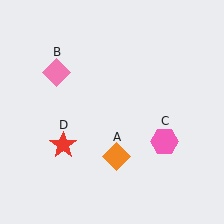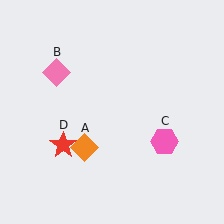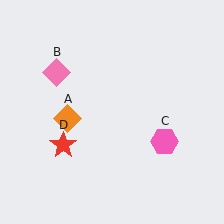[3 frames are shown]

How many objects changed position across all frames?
1 object changed position: orange diamond (object A).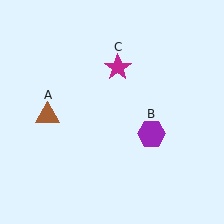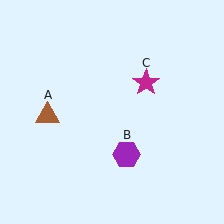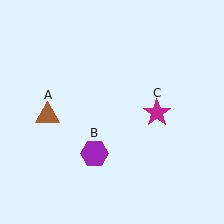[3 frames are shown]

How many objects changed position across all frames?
2 objects changed position: purple hexagon (object B), magenta star (object C).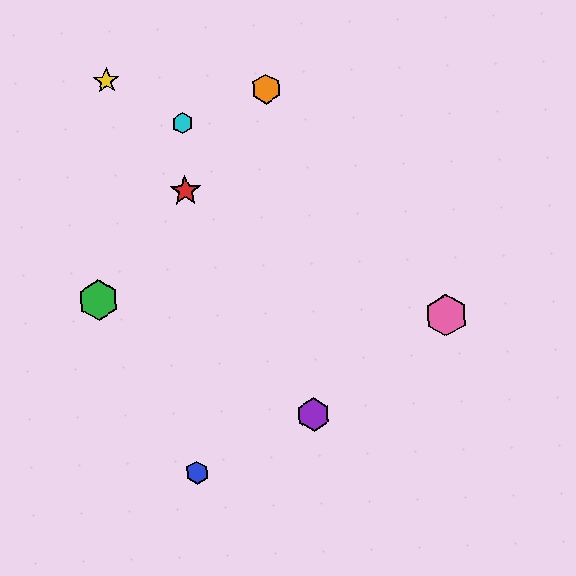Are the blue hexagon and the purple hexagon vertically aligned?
No, the blue hexagon is at x≈197 and the purple hexagon is at x≈313.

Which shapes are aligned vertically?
The red star, the blue hexagon, the cyan hexagon are aligned vertically.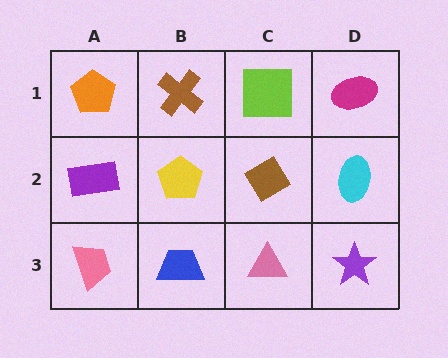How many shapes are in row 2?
4 shapes.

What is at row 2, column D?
A cyan ellipse.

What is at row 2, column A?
A purple rectangle.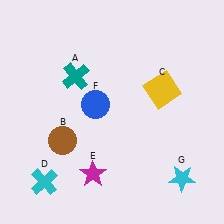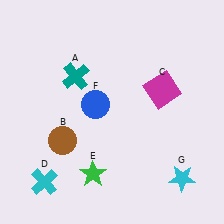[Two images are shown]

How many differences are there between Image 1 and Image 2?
There are 2 differences between the two images.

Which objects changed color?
C changed from yellow to magenta. E changed from magenta to green.